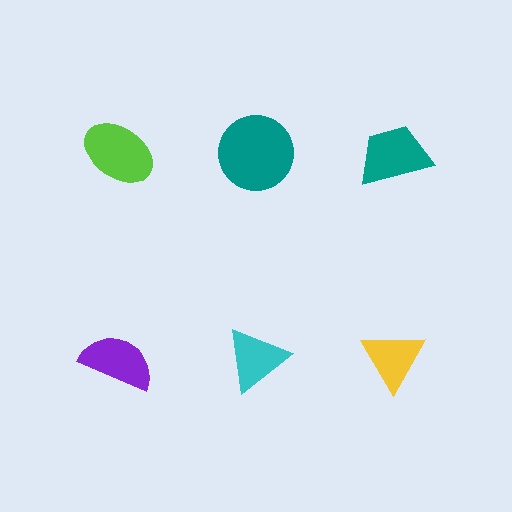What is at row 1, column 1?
A lime ellipse.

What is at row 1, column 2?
A teal circle.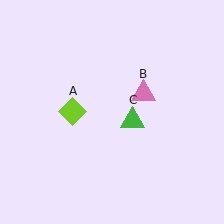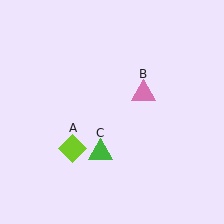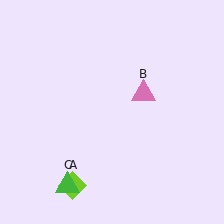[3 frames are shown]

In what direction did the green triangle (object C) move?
The green triangle (object C) moved down and to the left.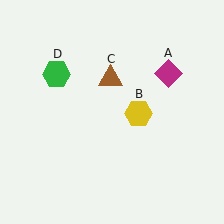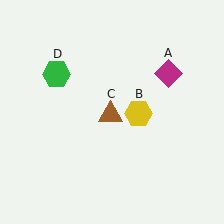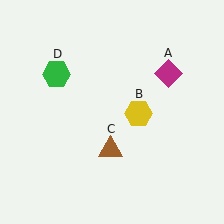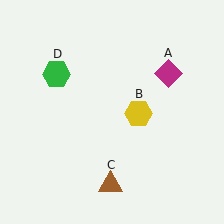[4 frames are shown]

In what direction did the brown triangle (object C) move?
The brown triangle (object C) moved down.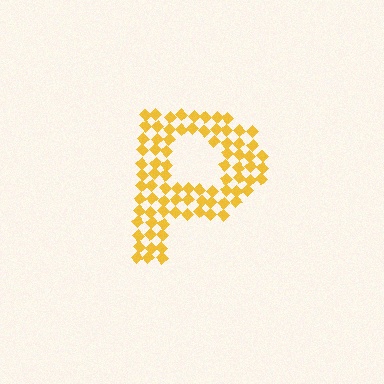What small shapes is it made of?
It is made of small diamonds.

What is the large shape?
The large shape is the letter P.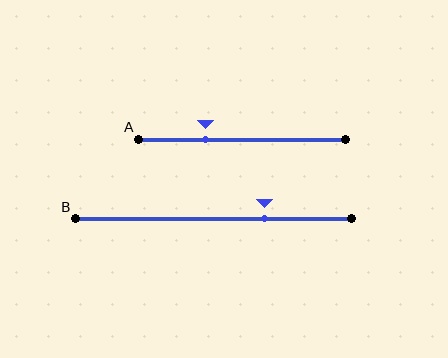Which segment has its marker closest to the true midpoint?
Segment A has its marker closest to the true midpoint.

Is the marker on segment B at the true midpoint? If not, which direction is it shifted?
No, the marker on segment B is shifted to the right by about 18% of the segment length.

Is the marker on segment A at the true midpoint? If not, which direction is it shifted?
No, the marker on segment A is shifted to the left by about 18% of the segment length.